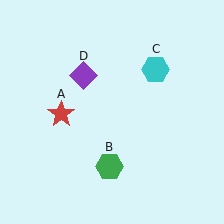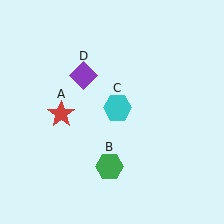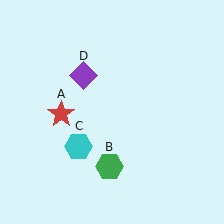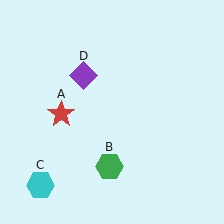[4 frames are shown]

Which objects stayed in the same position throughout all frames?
Red star (object A) and green hexagon (object B) and purple diamond (object D) remained stationary.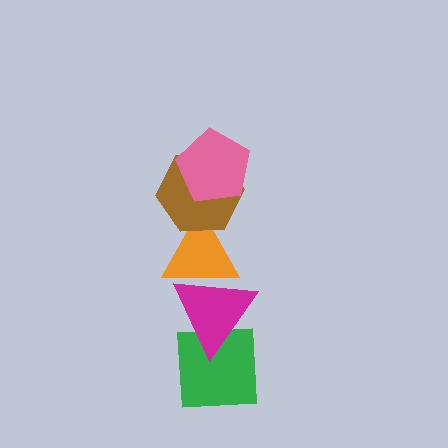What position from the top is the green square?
The green square is 5th from the top.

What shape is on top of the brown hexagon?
The pink pentagon is on top of the brown hexagon.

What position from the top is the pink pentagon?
The pink pentagon is 1st from the top.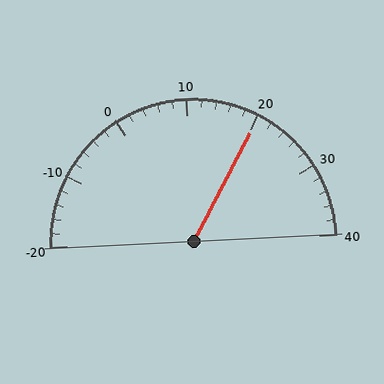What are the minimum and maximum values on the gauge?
The gauge ranges from -20 to 40.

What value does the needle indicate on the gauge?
The needle indicates approximately 20.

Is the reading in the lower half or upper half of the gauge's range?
The reading is in the upper half of the range (-20 to 40).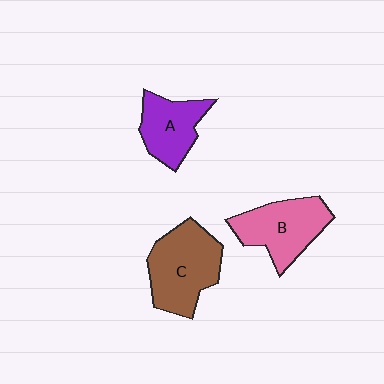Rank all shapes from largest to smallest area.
From largest to smallest: C (brown), B (pink), A (purple).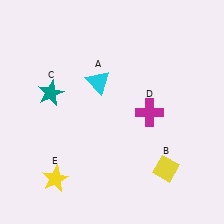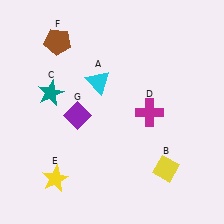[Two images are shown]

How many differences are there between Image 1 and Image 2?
There are 2 differences between the two images.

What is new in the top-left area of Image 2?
A brown pentagon (F) was added in the top-left area of Image 2.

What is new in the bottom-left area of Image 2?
A purple diamond (G) was added in the bottom-left area of Image 2.